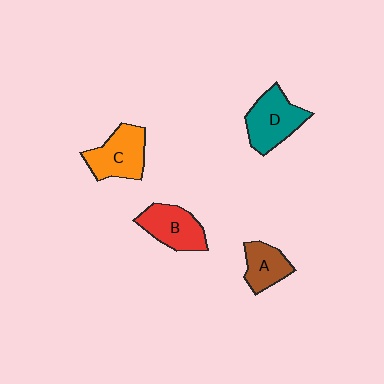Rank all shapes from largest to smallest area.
From largest to smallest: D (teal), C (orange), B (red), A (brown).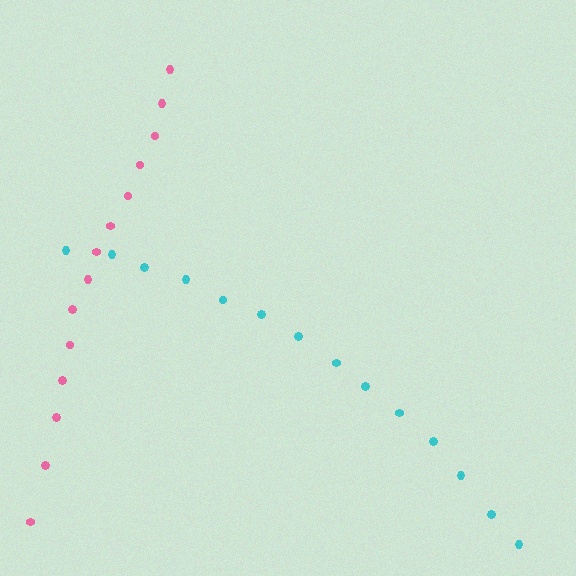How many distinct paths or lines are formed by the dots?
There are 2 distinct paths.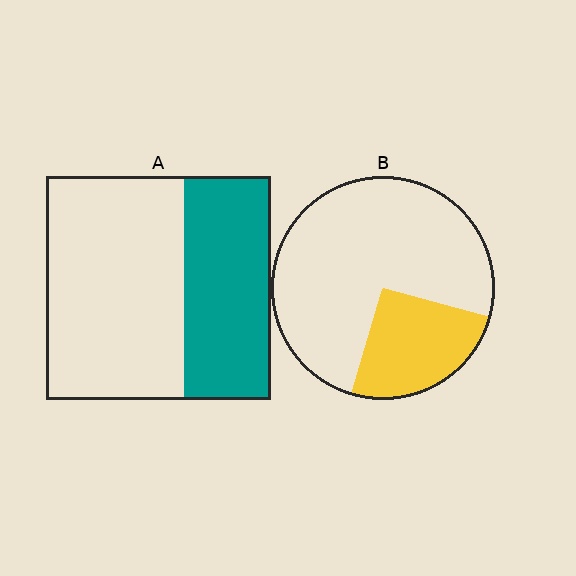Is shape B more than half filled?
No.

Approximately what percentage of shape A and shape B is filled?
A is approximately 40% and B is approximately 25%.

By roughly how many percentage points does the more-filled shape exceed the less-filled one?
By roughly 15 percentage points (A over B).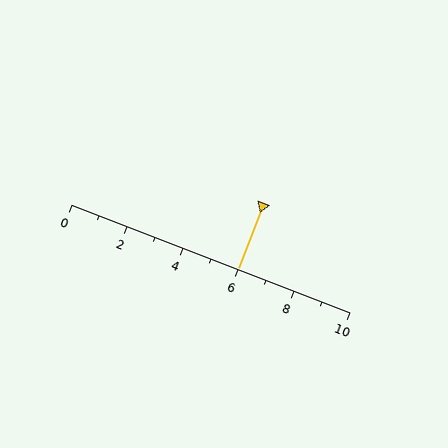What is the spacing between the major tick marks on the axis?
The major ticks are spaced 2 apart.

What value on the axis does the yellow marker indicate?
The marker indicates approximately 6.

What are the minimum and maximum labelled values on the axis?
The axis runs from 0 to 10.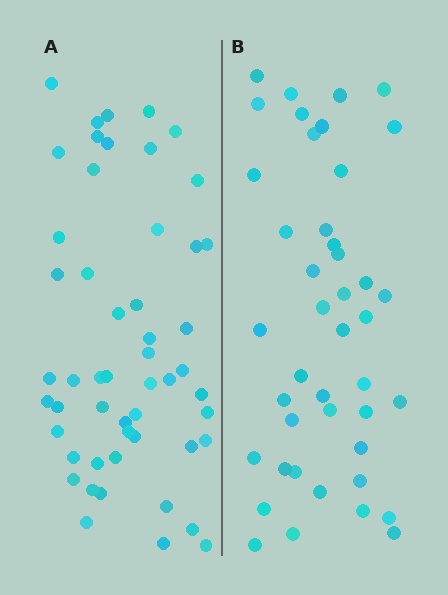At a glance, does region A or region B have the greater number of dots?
Region A (the left region) has more dots.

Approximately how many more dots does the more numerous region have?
Region A has roughly 8 or so more dots than region B.